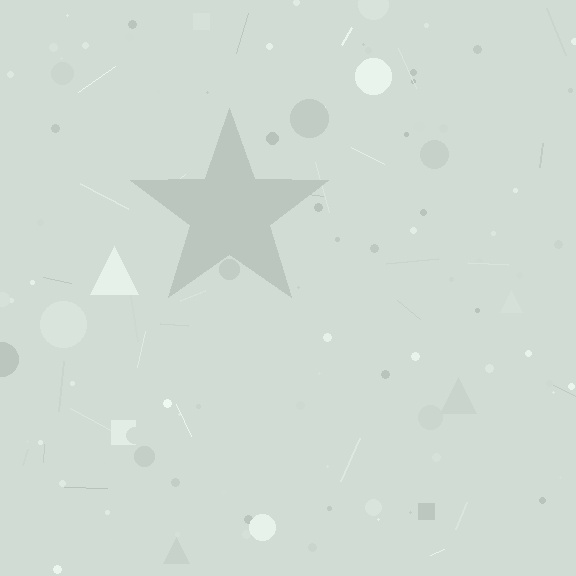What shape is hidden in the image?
A star is hidden in the image.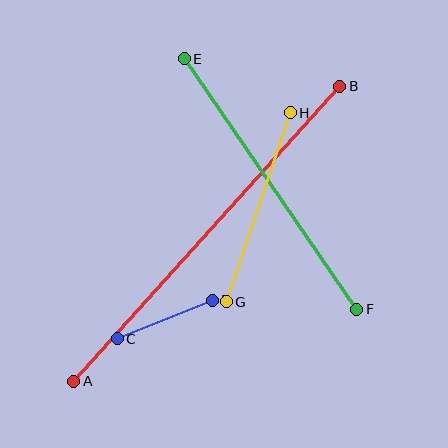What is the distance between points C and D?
The distance is approximately 103 pixels.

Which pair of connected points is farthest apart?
Points A and B are farthest apart.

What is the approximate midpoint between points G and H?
The midpoint is at approximately (258, 207) pixels.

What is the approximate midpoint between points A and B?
The midpoint is at approximately (207, 234) pixels.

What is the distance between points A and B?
The distance is approximately 397 pixels.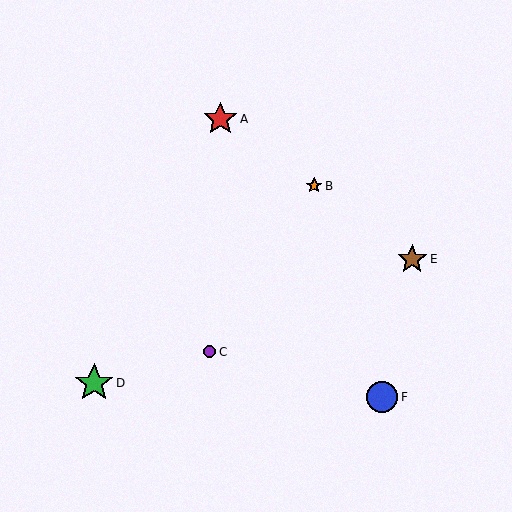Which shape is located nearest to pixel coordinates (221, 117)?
The red star (labeled A) at (220, 119) is nearest to that location.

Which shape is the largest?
The green star (labeled D) is the largest.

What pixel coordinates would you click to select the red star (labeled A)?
Click at (220, 119) to select the red star A.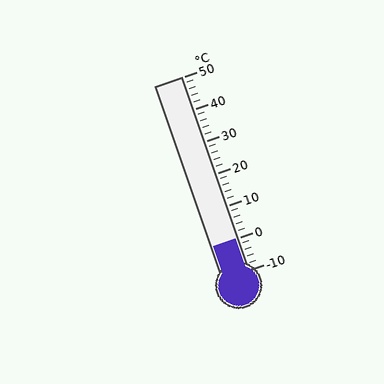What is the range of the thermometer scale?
The thermometer scale ranges from -10°C to 50°C.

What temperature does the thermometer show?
The thermometer shows approximately 0°C.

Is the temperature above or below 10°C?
The temperature is below 10°C.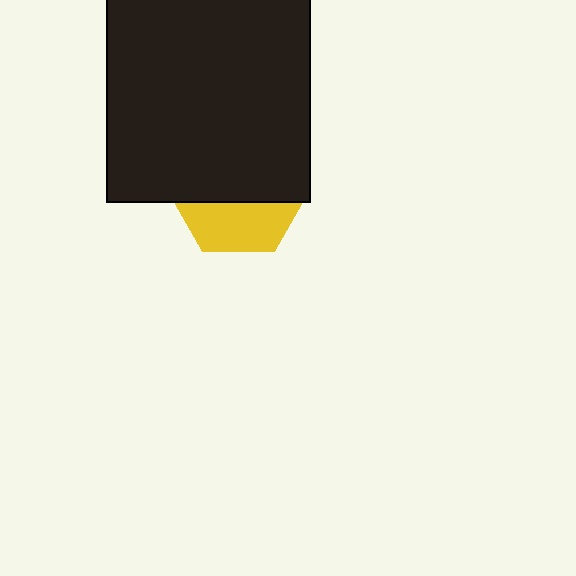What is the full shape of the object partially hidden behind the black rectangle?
The partially hidden object is a yellow hexagon.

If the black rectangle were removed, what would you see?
You would see the complete yellow hexagon.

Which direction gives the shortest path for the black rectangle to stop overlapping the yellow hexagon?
Moving up gives the shortest separation.